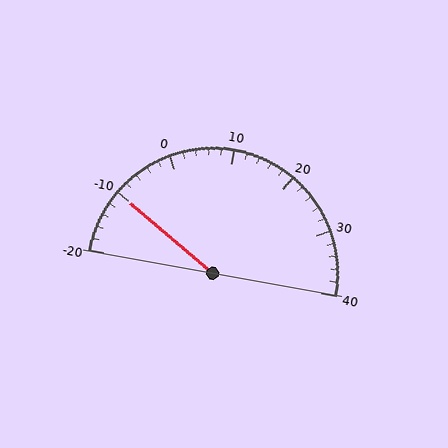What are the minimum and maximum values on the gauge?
The gauge ranges from -20 to 40.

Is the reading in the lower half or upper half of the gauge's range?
The reading is in the lower half of the range (-20 to 40).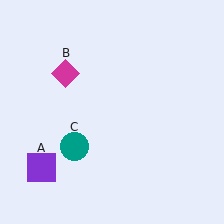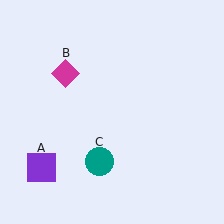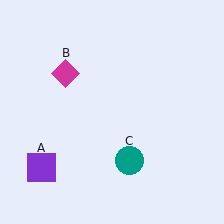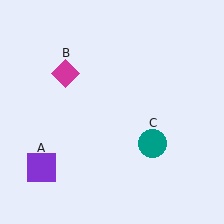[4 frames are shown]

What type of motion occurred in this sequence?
The teal circle (object C) rotated counterclockwise around the center of the scene.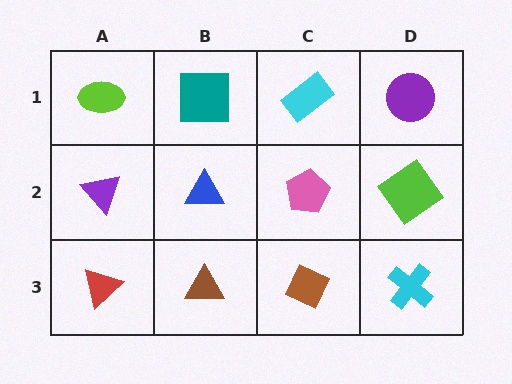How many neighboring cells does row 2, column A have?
3.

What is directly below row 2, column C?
A brown diamond.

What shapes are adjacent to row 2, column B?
A teal square (row 1, column B), a brown triangle (row 3, column B), a purple triangle (row 2, column A), a pink pentagon (row 2, column C).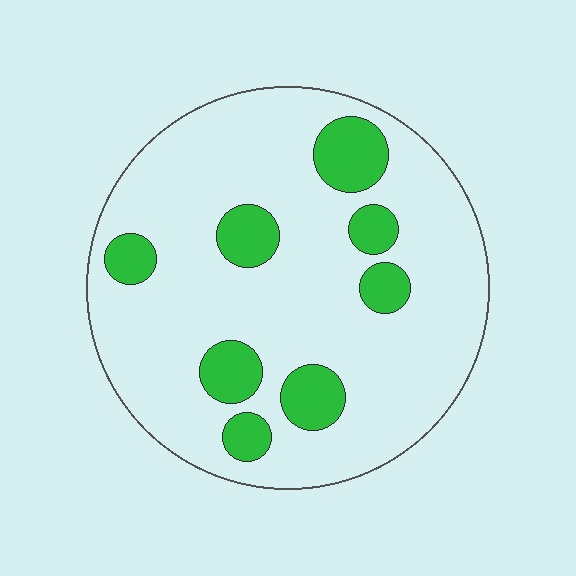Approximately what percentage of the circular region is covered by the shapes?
Approximately 20%.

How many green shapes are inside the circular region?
8.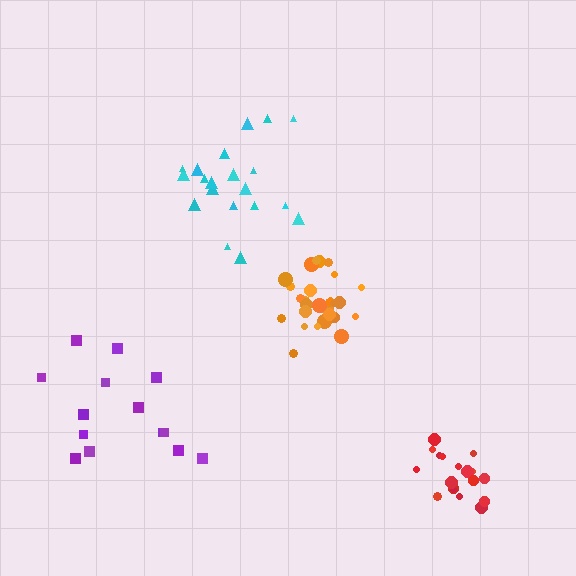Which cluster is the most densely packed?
Orange.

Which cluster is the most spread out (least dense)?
Purple.